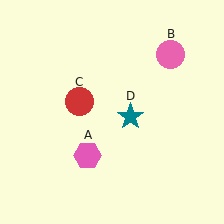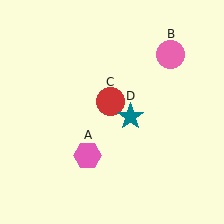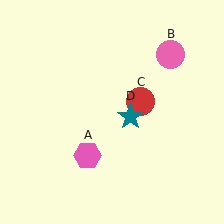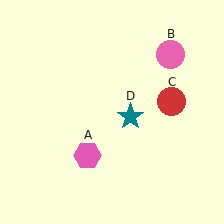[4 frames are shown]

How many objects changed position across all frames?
1 object changed position: red circle (object C).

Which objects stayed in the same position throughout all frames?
Pink hexagon (object A) and pink circle (object B) and teal star (object D) remained stationary.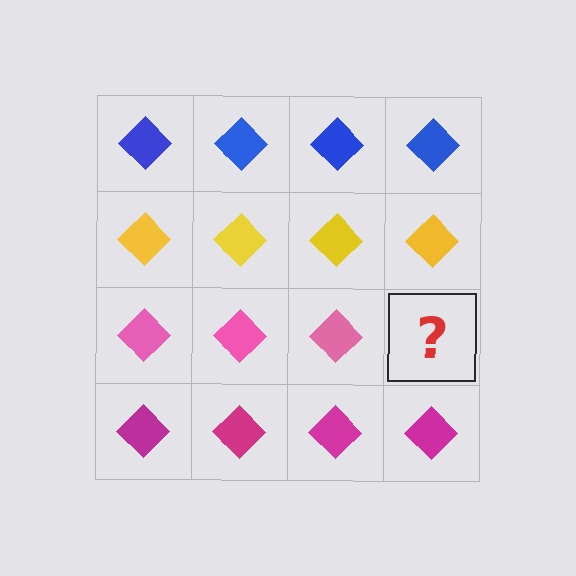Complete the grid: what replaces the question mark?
The question mark should be replaced with a pink diamond.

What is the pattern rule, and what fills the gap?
The rule is that each row has a consistent color. The gap should be filled with a pink diamond.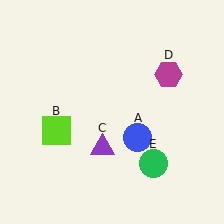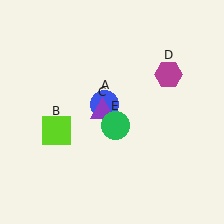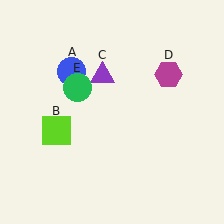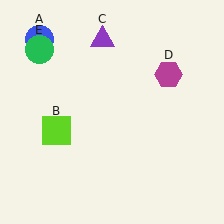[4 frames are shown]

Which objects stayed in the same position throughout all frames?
Lime square (object B) and magenta hexagon (object D) remained stationary.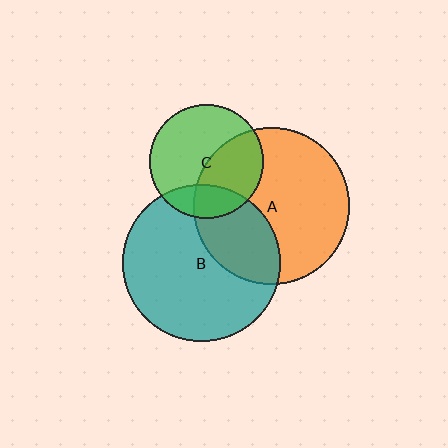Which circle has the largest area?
Circle B (teal).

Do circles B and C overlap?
Yes.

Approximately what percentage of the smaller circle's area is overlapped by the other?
Approximately 20%.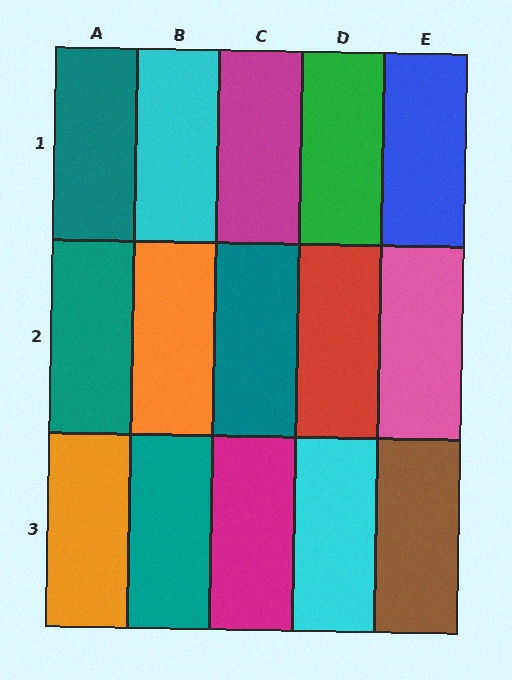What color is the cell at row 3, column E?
Brown.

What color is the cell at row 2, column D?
Red.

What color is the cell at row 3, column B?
Teal.